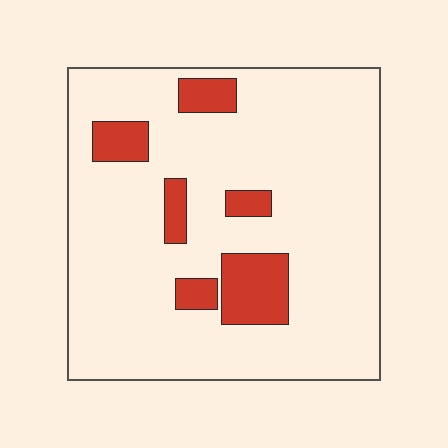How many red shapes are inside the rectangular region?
6.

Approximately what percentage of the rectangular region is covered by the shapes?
Approximately 15%.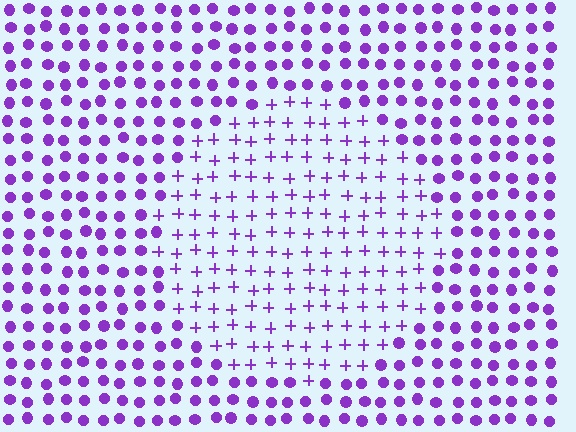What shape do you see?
I see a circle.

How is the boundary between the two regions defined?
The boundary is defined by a change in element shape: plus signs inside vs. circles outside. All elements share the same color and spacing.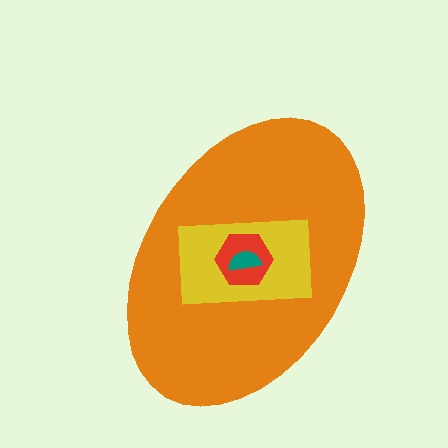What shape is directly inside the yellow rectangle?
The red hexagon.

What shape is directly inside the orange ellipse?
The yellow rectangle.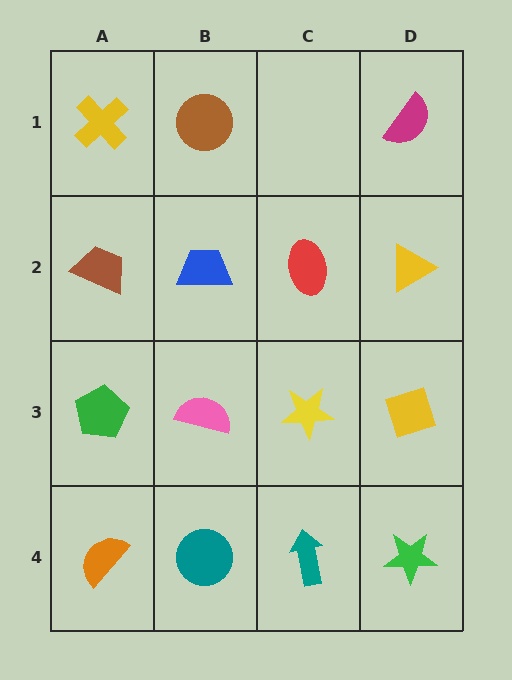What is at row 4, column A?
An orange semicircle.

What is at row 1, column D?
A magenta semicircle.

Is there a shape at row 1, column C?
No, that cell is empty.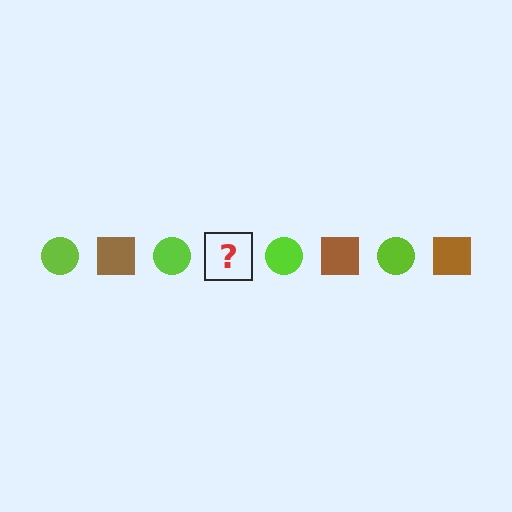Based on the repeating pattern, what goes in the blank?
The blank should be a brown square.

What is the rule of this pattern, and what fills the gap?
The rule is that the pattern alternates between lime circle and brown square. The gap should be filled with a brown square.